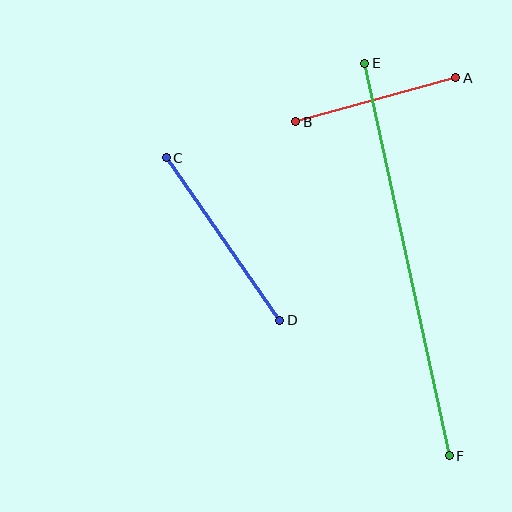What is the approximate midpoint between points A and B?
The midpoint is at approximately (376, 100) pixels.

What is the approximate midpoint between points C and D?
The midpoint is at approximately (223, 239) pixels.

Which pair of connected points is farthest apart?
Points E and F are farthest apart.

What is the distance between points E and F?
The distance is approximately 401 pixels.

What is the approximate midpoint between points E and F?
The midpoint is at approximately (407, 259) pixels.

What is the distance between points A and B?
The distance is approximately 166 pixels.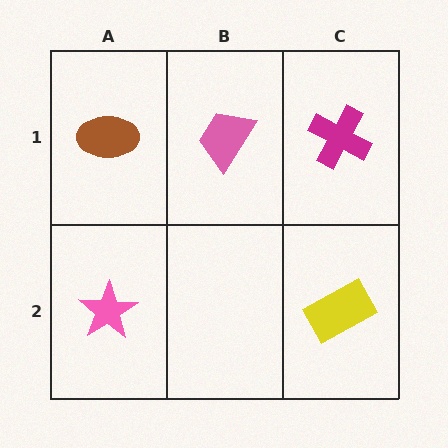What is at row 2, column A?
A pink star.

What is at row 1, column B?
A pink trapezoid.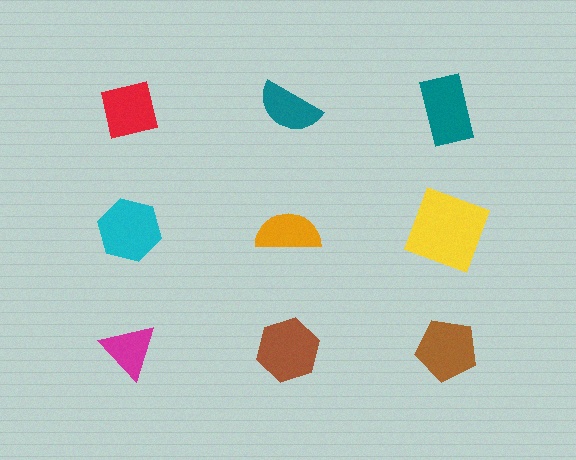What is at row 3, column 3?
A brown pentagon.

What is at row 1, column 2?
A teal semicircle.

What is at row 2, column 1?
A cyan hexagon.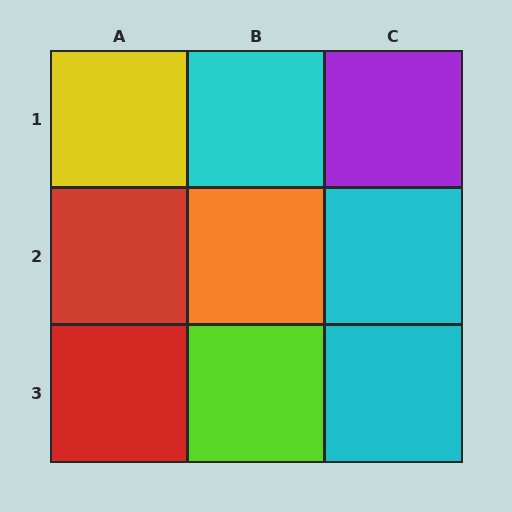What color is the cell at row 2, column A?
Red.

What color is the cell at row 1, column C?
Purple.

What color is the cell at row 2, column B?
Orange.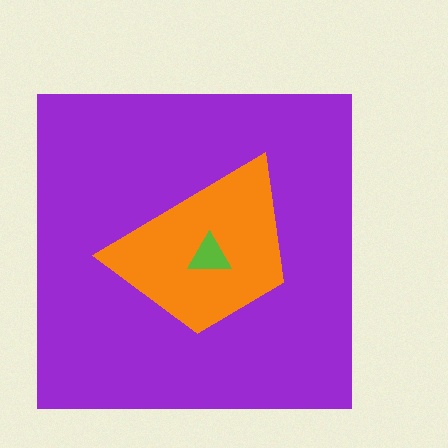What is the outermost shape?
The purple square.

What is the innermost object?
The lime triangle.